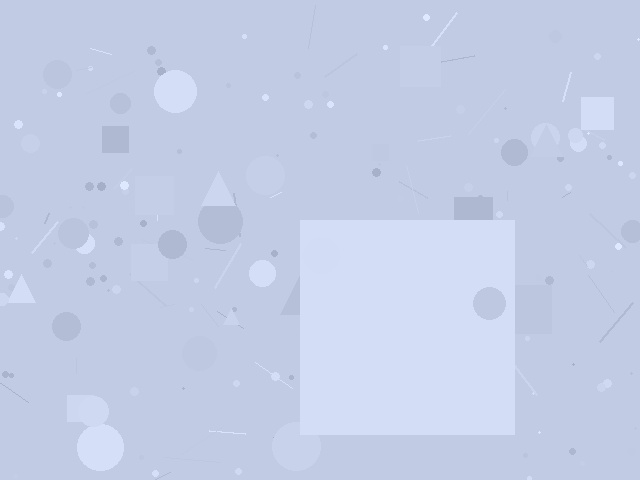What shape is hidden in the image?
A square is hidden in the image.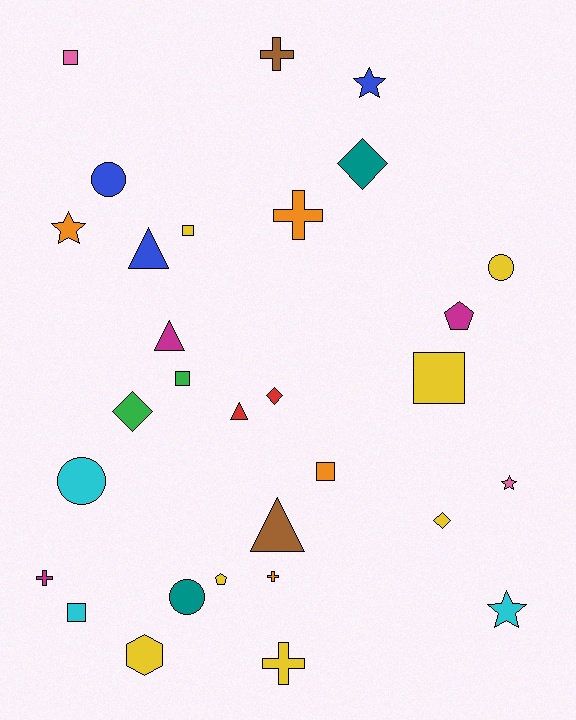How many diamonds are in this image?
There are 4 diamonds.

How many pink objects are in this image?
There are 2 pink objects.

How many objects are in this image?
There are 30 objects.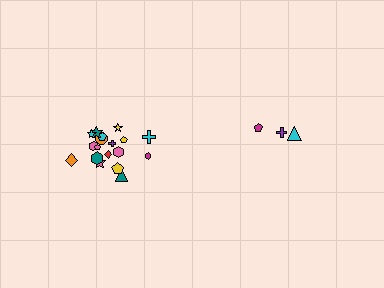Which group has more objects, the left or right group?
The left group.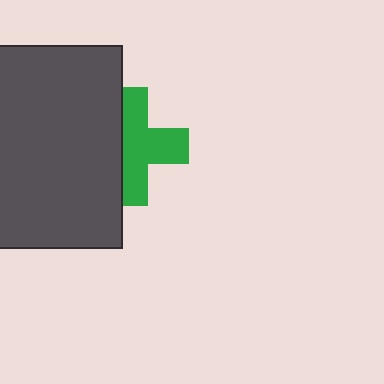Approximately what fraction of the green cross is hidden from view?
Roughly 40% of the green cross is hidden behind the dark gray rectangle.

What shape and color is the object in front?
The object in front is a dark gray rectangle.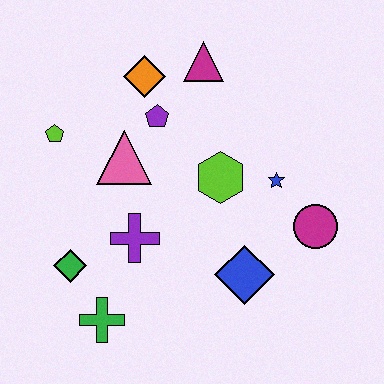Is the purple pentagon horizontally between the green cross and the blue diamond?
Yes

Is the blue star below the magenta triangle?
Yes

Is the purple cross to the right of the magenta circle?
No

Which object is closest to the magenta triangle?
The orange diamond is closest to the magenta triangle.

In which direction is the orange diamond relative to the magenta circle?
The orange diamond is to the left of the magenta circle.